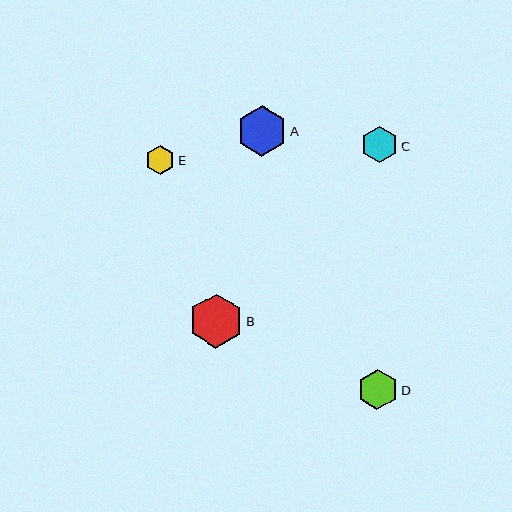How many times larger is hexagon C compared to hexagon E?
Hexagon C is approximately 1.2 times the size of hexagon E.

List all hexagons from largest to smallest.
From largest to smallest: B, A, D, C, E.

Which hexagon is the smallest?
Hexagon E is the smallest with a size of approximately 29 pixels.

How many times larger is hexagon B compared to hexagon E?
Hexagon B is approximately 1.9 times the size of hexagon E.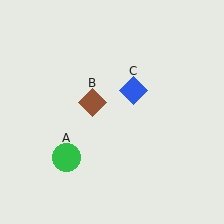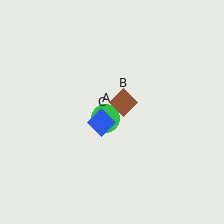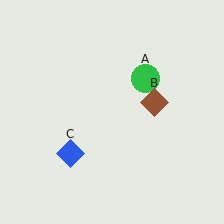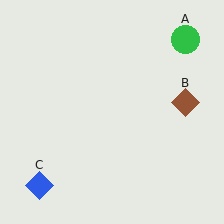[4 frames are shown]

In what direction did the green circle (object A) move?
The green circle (object A) moved up and to the right.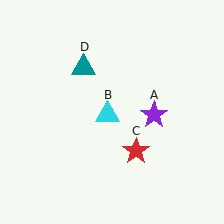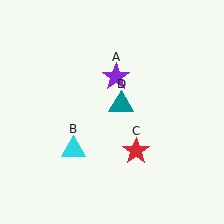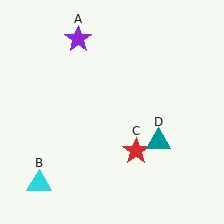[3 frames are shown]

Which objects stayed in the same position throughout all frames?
Red star (object C) remained stationary.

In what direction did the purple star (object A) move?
The purple star (object A) moved up and to the left.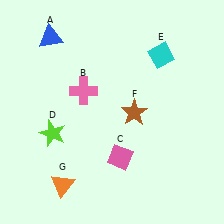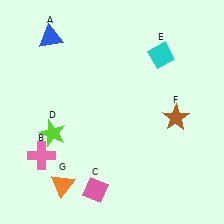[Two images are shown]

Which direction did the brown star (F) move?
The brown star (F) moved right.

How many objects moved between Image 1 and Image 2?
3 objects moved between the two images.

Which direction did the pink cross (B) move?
The pink cross (B) moved down.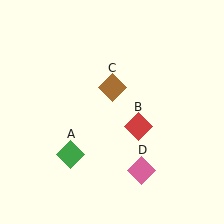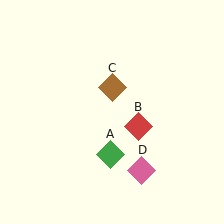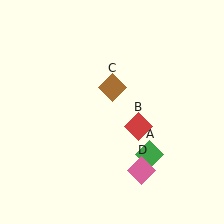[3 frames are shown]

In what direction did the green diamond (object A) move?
The green diamond (object A) moved right.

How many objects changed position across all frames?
1 object changed position: green diamond (object A).